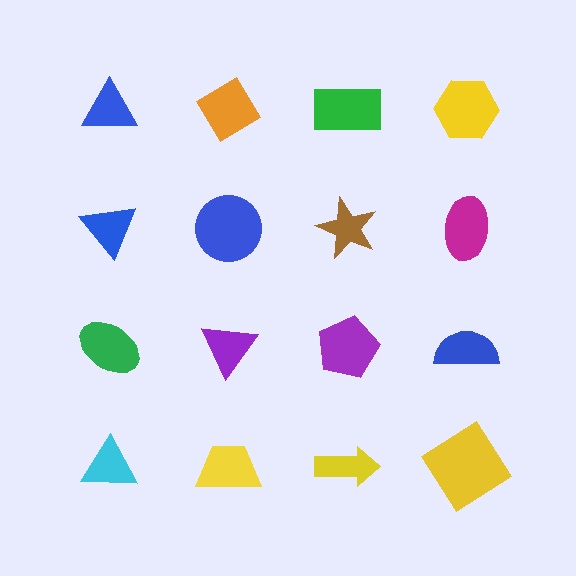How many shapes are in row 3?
4 shapes.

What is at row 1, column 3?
A green rectangle.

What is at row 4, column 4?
A yellow diamond.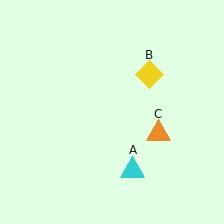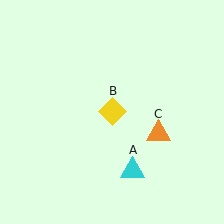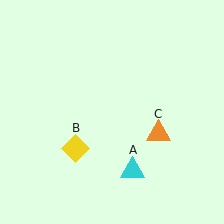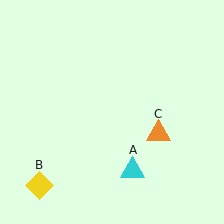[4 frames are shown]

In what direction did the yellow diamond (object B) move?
The yellow diamond (object B) moved down and to the left.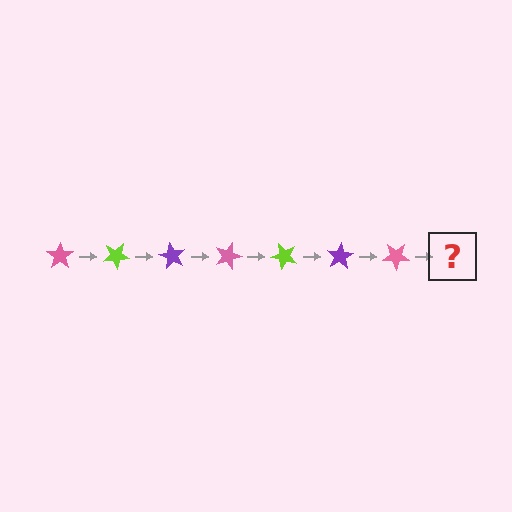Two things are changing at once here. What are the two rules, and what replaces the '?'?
The two rules are that it rotates 30 degrees each step and the color cycles through pink, lime, and purple. The '?' should be a lime star, rotated 210 degrees from the start.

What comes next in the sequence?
The next element should be a lime star, rotated 210 degrees from the start.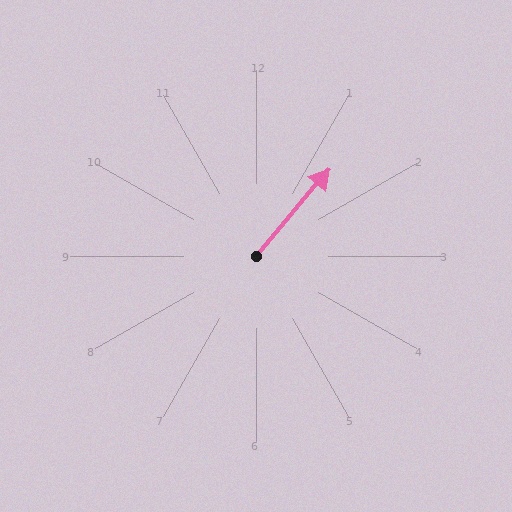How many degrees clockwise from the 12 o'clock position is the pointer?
Approximately 40 degrees.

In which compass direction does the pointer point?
Northeast.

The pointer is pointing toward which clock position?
Roughly 1 o'clock.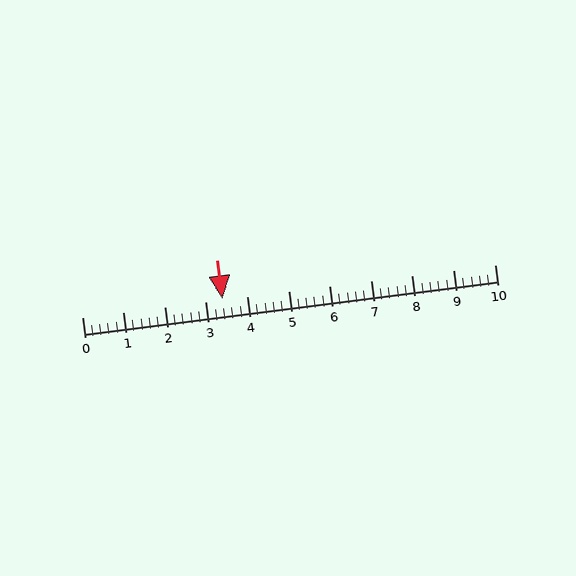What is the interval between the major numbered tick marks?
The major tick marks are spaced 1 units apart.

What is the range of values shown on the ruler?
The ruler shows values from 0 to 10.